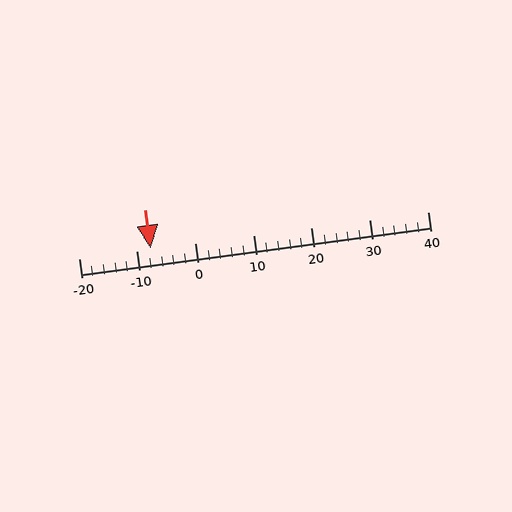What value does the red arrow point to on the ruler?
The red arrow points to approximately -8.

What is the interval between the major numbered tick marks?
The major tick marks are spaced 10 units apart.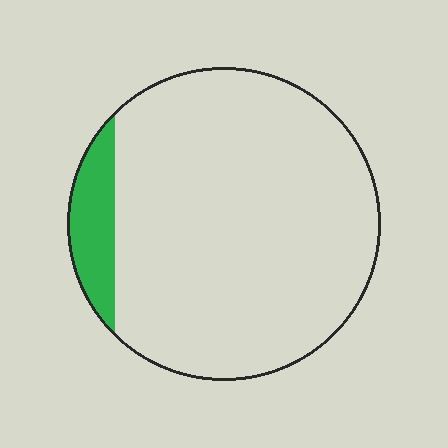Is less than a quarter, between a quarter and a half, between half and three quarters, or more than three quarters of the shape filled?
Less than a quarter.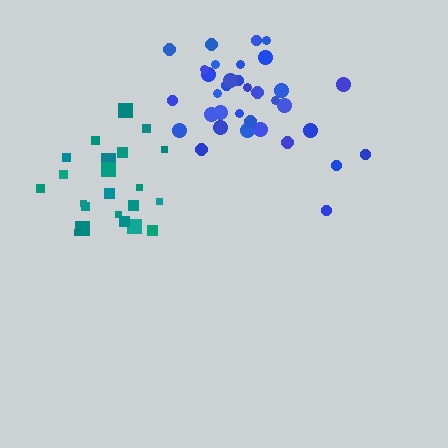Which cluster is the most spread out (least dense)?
Teal.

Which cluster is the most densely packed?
Blue.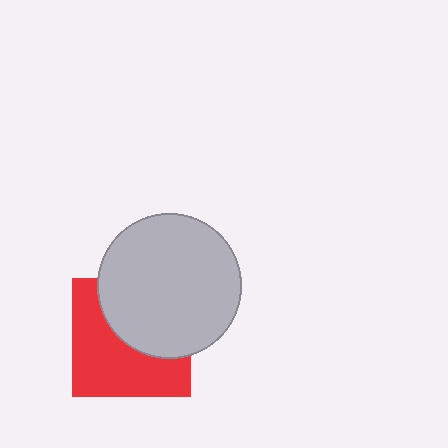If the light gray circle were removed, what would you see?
You would see the complete red square.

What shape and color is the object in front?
The object in front is a light gray circle.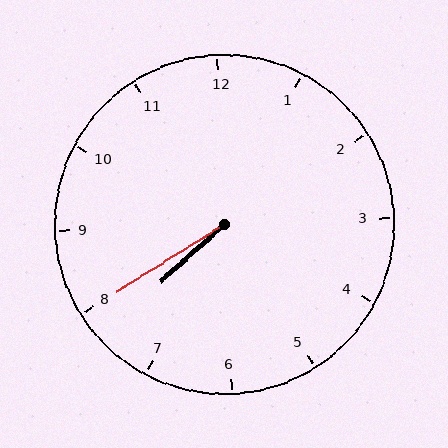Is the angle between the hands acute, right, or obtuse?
It is acute.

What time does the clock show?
7:40.